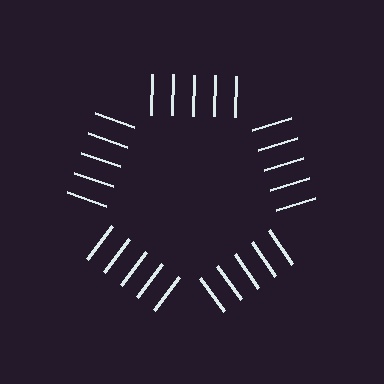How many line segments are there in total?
25 — 5 along each of the 5 edges.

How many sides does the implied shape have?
5 sides — the line-ends trace a pentagon.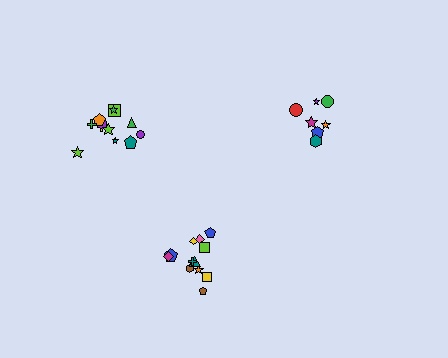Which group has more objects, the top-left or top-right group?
The top-left group.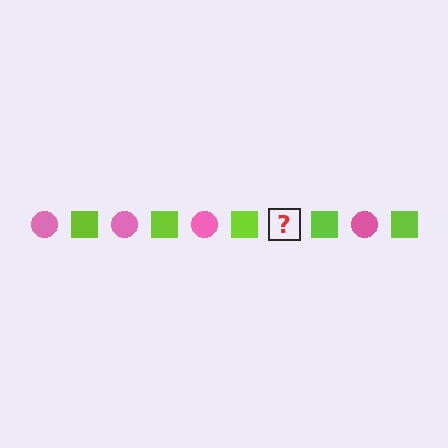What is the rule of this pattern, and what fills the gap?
The rule is that the pattern alternates between pink circle and lime square. The gap should be filled with a pink circle.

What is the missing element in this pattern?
The missing element is a pink circle.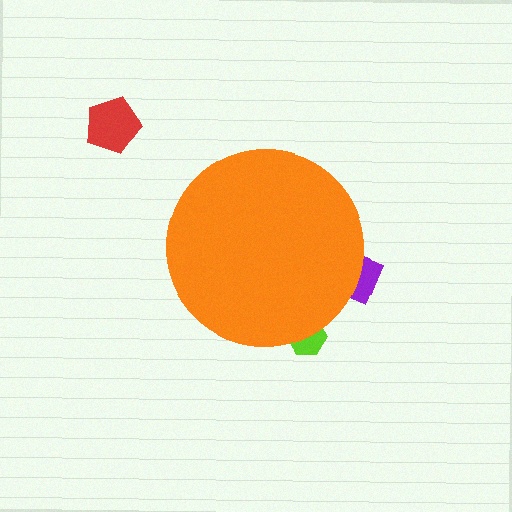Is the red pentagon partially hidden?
No, the red pentagon is fully visible.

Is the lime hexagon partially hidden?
Yes, the lime hexagon is partially hidden behind the orange circle.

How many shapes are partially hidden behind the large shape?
2 shapes are partially hidden.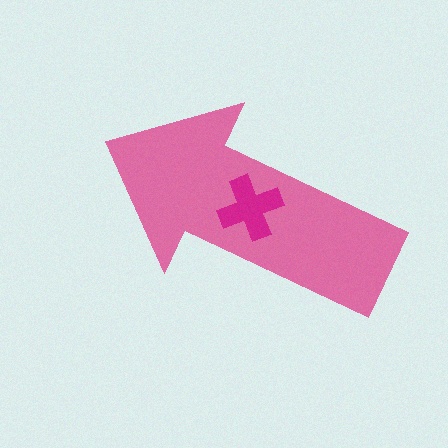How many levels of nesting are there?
2.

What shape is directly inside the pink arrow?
The magenta cross.